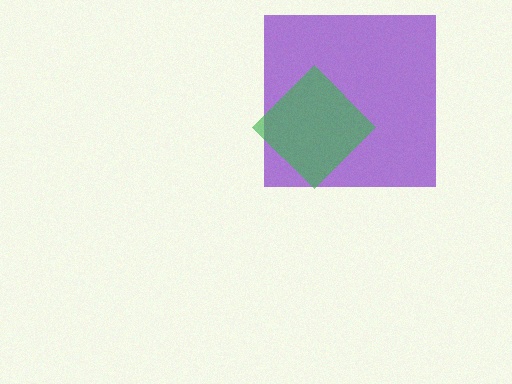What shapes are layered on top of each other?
The layered shapes are: a purple square, a green diamond.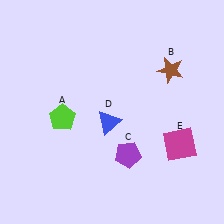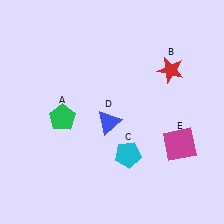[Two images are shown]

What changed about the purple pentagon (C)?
In Image 1, C is purple. In Image 2, it changed to cyan.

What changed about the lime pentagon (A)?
In Image 1, A is lime. In Image 2, it changed to green.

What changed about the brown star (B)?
In Image 1, B is brown. In Image 2, it changed to red.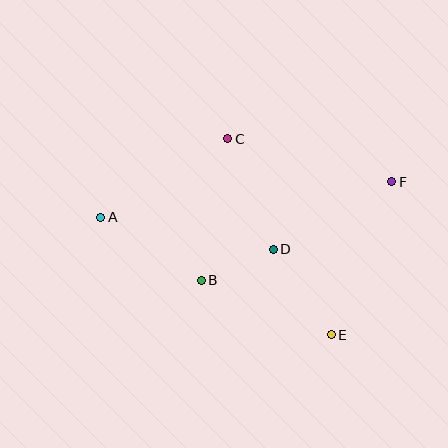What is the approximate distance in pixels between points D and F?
The distance between D and F is approximately 136 pixels.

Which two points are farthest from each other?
Points A and F are farthest from each other.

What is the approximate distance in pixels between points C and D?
The distance between C and D is approximately 120 pixels.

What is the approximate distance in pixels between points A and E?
The distance between A and E is approximately 259 pixels.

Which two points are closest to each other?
Points B and D are closest to each other.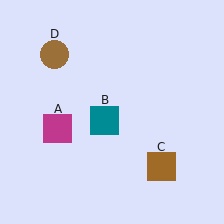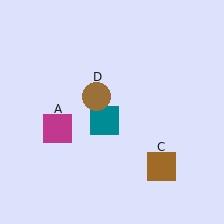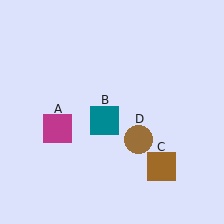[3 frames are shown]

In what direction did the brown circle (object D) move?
The brown circle (object D) moved down and to the right.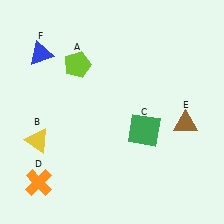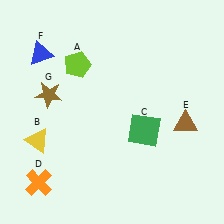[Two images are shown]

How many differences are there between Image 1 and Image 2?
There is 1 difference between the two images.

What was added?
A brown star (G) was added in Image 2.